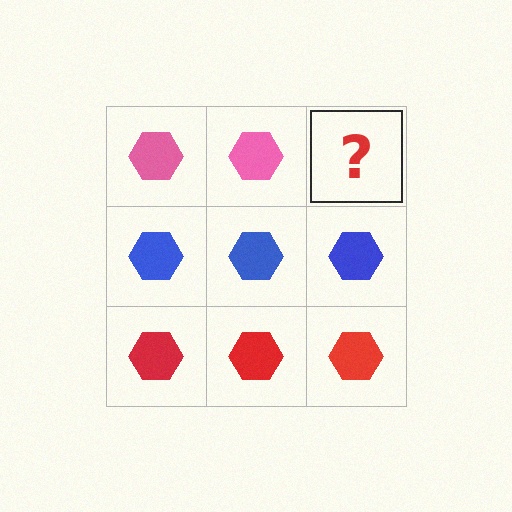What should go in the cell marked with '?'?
The missing cell should contain a pink hexagon.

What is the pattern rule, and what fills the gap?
The rule is that each row has a consistent color. The gap should be filled with a pink hexagon.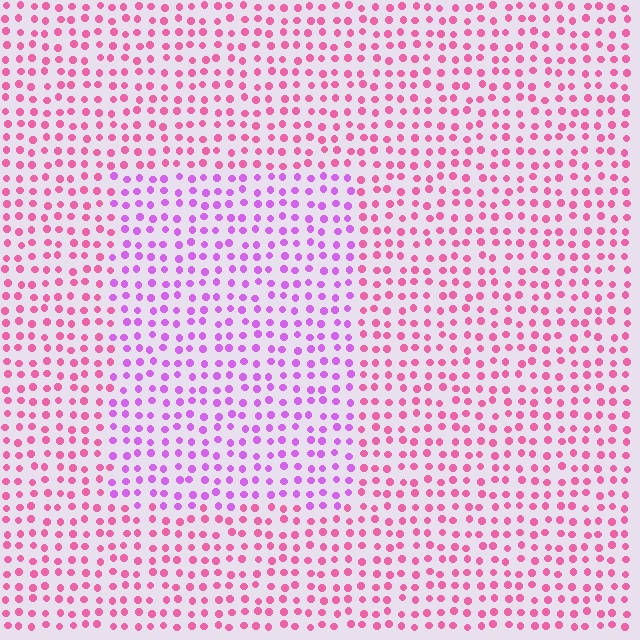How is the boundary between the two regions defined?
The boundary is defined purely by a slight shift in hue (about 40 degrees). Spacing, size, and orientation are identical on both sides.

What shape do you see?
I see a rectangle.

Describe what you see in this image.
The image is filled with small pink elements in a uniform arrangement. A rectangle-shaped region is visible where the elements are tinted to a slightly different hue, forming a subtle color boundary.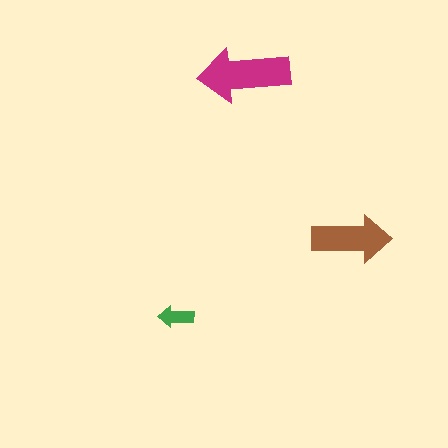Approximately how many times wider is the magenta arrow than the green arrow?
About 2.5 times wider.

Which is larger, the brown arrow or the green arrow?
The brown one.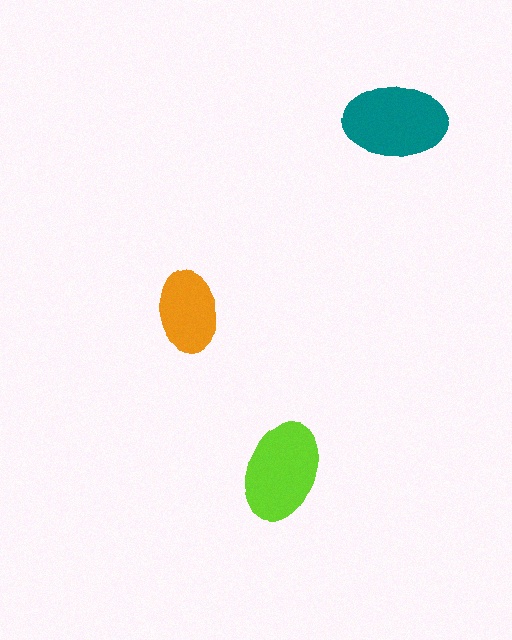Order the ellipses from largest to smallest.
the teal one, the lime one, the orange one.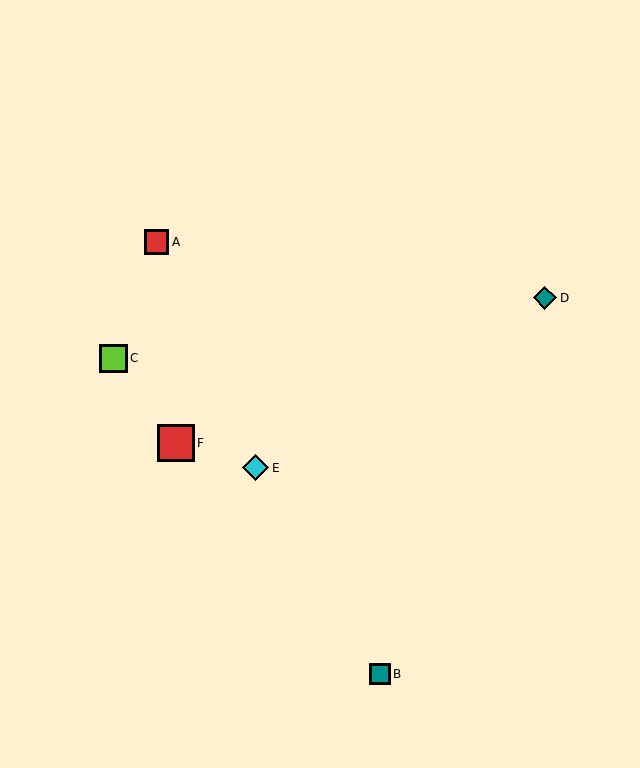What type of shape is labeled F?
Shape F is a red square.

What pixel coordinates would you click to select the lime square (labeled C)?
Click at (113, 358) to select the lime square C.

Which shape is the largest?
The red square (labeled F) is the largest.